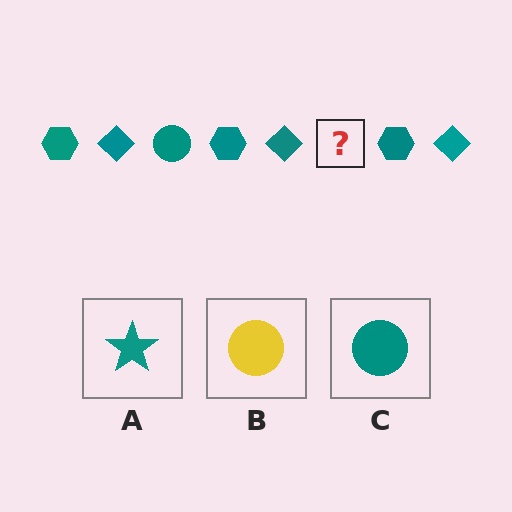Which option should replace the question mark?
Option C.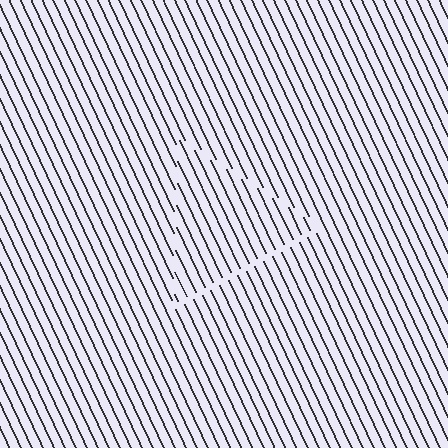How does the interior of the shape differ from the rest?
The interior of the shape contains the same grating, shifted by half a period — the contour is defined by the phase discontinuity where line-ends from the inner and outer gratings abut.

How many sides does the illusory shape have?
3 sides — the line-ends trace a triangle.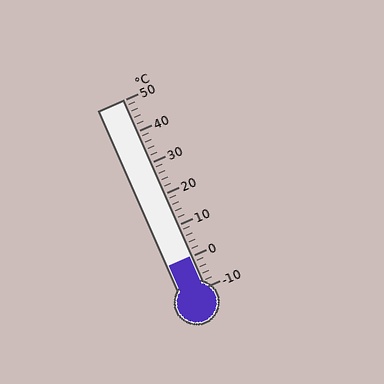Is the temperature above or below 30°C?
The temperature is below 30°C.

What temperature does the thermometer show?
The thermometer shows approximately 0°C.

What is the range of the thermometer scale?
The thermometer scale ranges from -10°C to 50°C.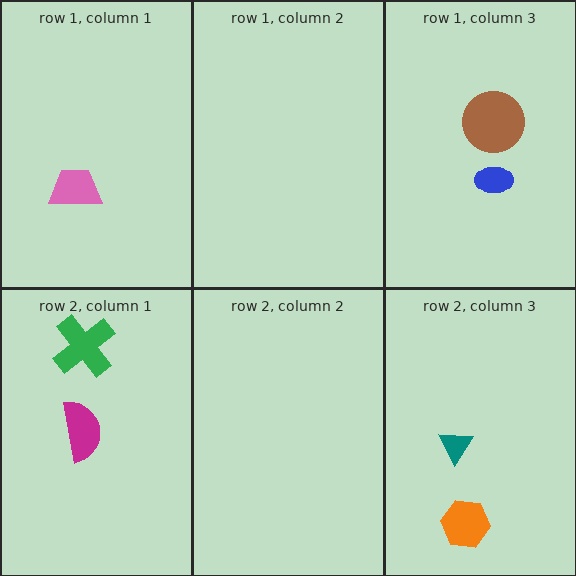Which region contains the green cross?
The row 2, column 1 region.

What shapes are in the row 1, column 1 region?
The pink trapezoid.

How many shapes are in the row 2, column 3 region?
2.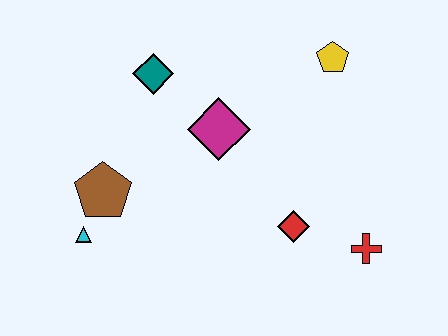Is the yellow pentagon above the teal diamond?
Yes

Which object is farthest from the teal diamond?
The red cross is farthest from the teal diamond.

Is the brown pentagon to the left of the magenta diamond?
Yes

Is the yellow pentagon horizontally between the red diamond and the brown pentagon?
No